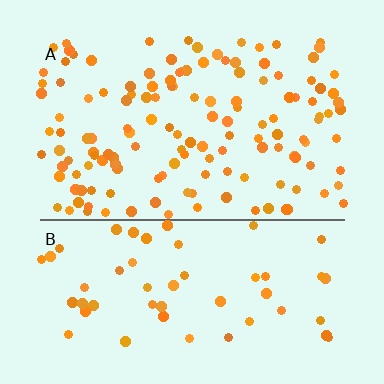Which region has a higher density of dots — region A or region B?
A (the top).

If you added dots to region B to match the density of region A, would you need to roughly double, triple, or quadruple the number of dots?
Approximately double.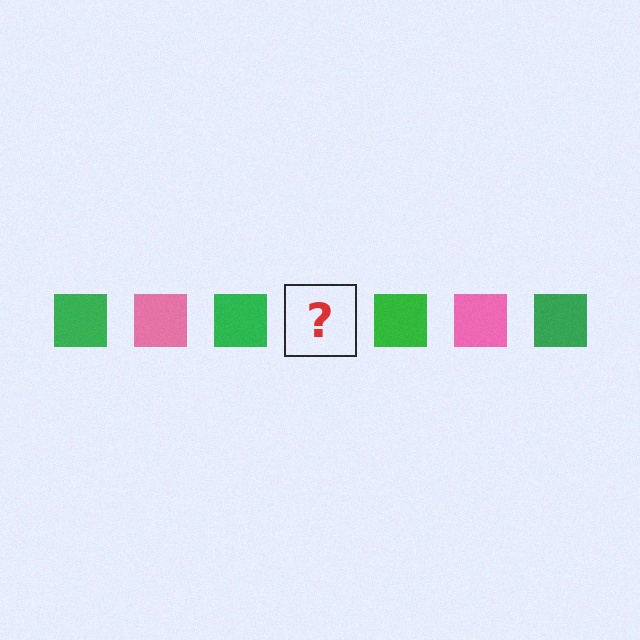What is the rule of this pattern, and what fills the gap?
The rule is that the pattern cycles through green, pink squares. The gap should be filled with a pink square.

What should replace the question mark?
The question mark should be replaced with a pink square.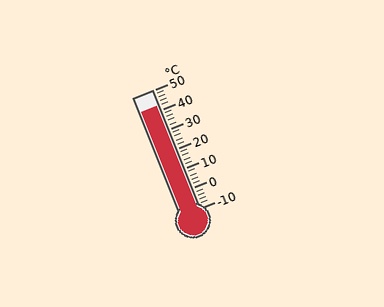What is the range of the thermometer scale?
The thermometer scale ranges from -10°C to 50°C.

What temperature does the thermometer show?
The thermometer shows approximately 42°C.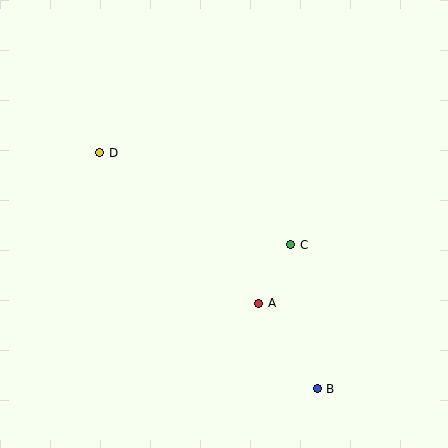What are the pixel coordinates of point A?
Point A is at (259, 303).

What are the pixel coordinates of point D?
Point D is at (100, 153).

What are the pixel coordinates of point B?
Point B is at (317, 389).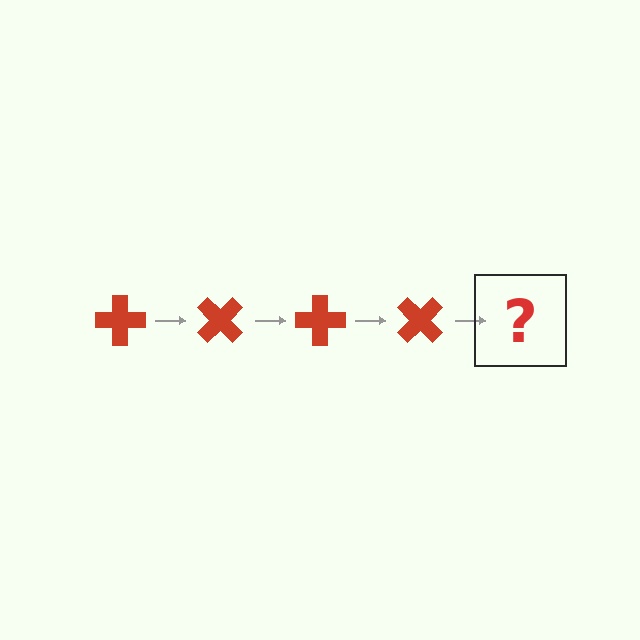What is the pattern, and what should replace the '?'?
The pattern is that the cross rotates 45 degrees each step. The '?' should be a red cross rotated 180 degrees.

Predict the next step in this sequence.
The next step is a red cross rotated 180 degrees.